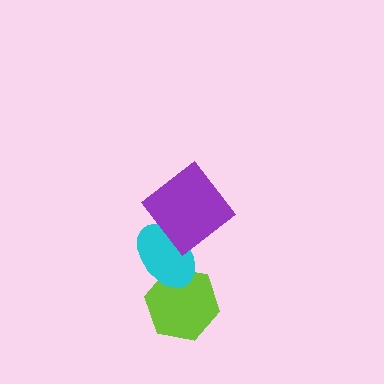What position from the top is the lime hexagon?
The lime hexagon is 3rd from the top.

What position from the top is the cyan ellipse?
The cyan ellipse is 2nd from the top.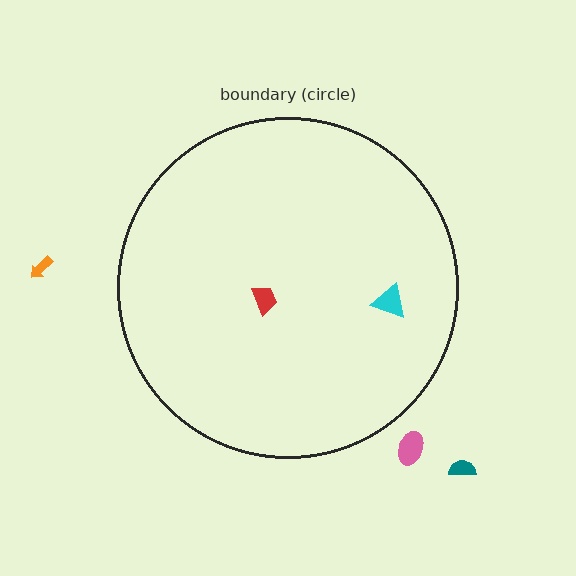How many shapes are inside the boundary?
2 inside, 3 outside.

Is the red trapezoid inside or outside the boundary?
Inside.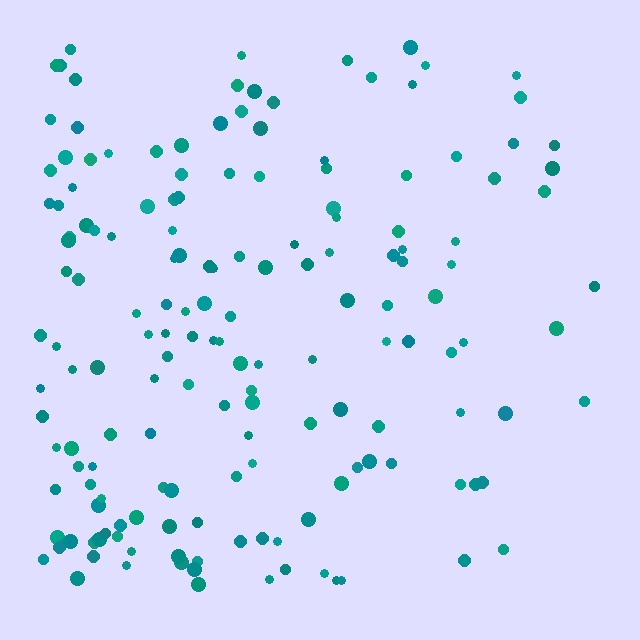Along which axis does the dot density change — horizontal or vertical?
Horizontal.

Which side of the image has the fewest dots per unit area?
The right.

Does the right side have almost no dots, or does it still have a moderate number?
Still a moderate number, just noticeably fewer than the left.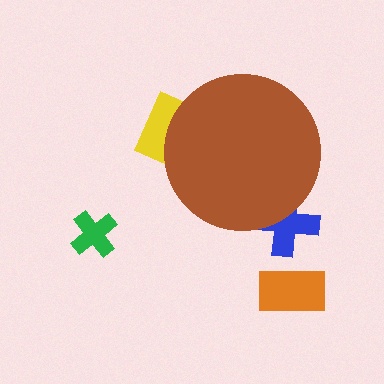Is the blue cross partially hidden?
Yes, the blue cross is partially hidden behind the brown circle.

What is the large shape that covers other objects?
A brown circle.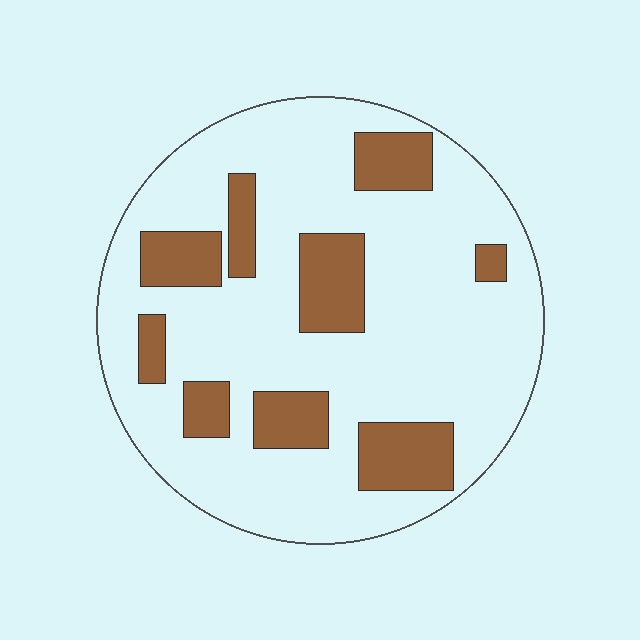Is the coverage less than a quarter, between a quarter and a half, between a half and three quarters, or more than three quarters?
Less than a quarter.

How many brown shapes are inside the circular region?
9.